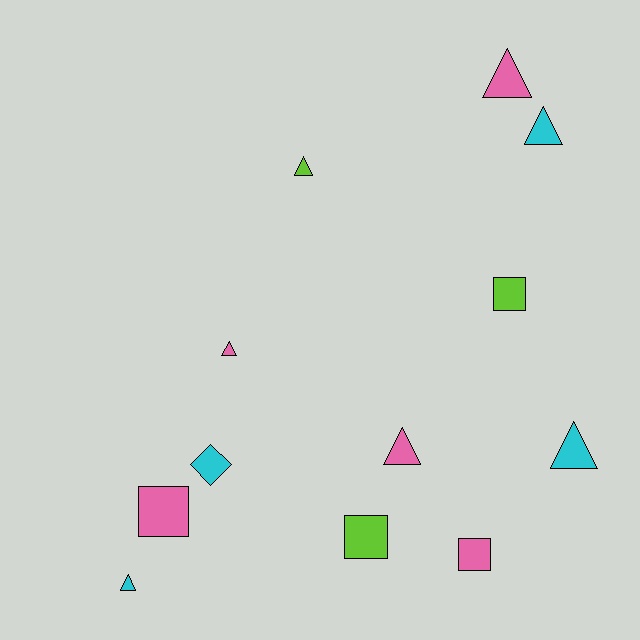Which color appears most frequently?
Pink, with 5 objects.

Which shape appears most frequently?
Triangle, with 7 objects.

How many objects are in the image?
There are 12 objects.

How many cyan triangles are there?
There are 3 cyan triangles.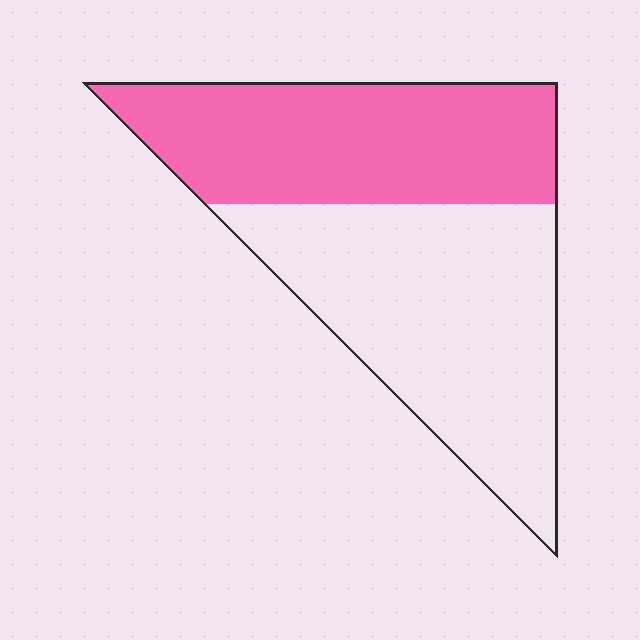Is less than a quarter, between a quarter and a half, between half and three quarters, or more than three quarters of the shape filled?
Between a quarter and a half.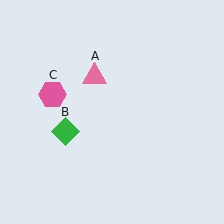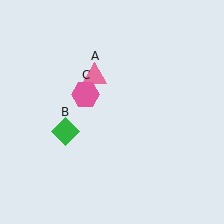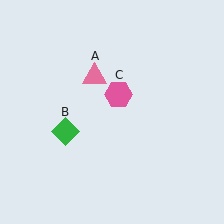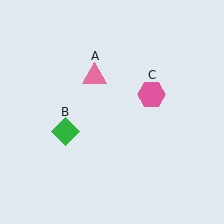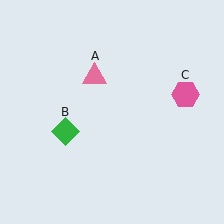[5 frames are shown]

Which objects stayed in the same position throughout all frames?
Pink triangle (object A) and green diamond (object B) remained stationary.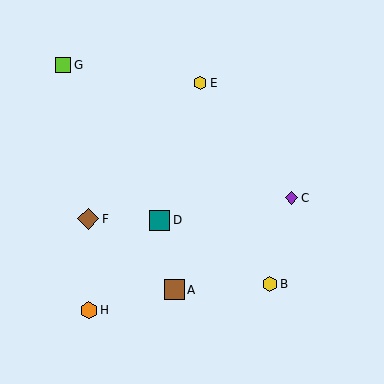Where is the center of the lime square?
The center of the lime square is at (63, 65).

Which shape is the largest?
The brown diamond (labeled F) is the largest.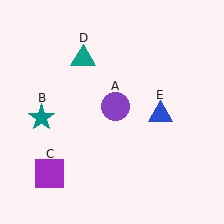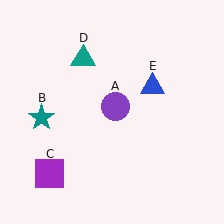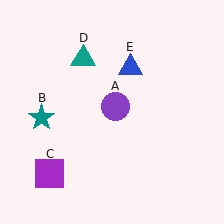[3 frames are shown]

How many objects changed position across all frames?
1 object changed position: blue triangle (object E).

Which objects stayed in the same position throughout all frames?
Purple circle (object A) and teal star (object B) and purple square (object C) and teal triangle (object D) remained stationary.